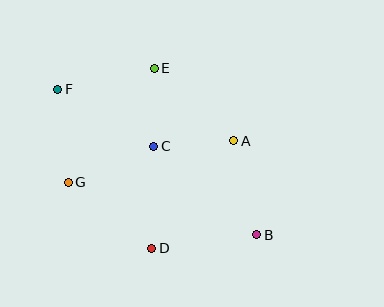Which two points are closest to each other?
Points C and E are closest to each other.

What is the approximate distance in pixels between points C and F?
The distance between C and F is approximately 112 pixels.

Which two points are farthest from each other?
Points B and F are farthest from each other.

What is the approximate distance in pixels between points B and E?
The distance between B and E is approximately 195 pixels.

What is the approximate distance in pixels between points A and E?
The distance between A and E is approximately 108 pixels.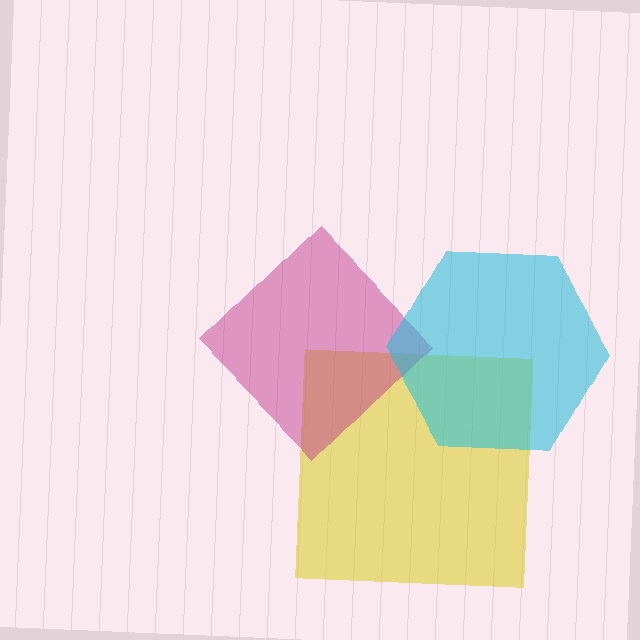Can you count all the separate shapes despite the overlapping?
Yes, there are 3 separate shapes.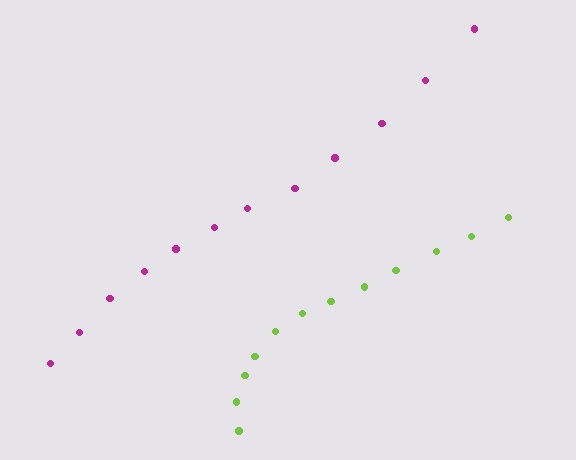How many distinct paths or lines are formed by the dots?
There are 2 distinct paths.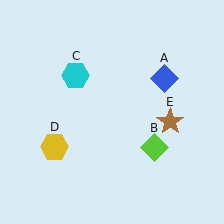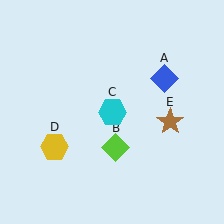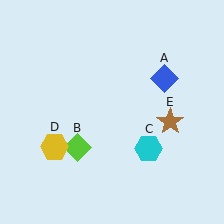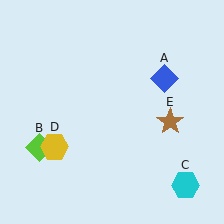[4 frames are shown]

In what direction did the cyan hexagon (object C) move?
The cyan hexagon (object C) moved down and to the right.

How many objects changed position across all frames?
2 objects changed position: lime diamond (object B), cyan hexagon (object C).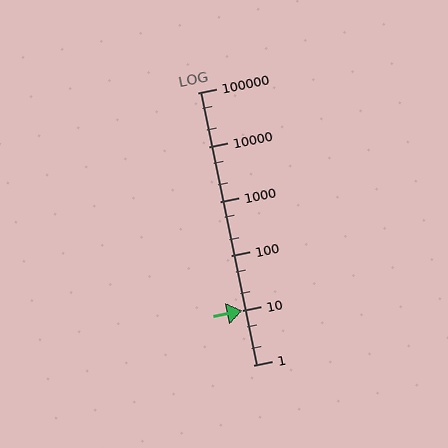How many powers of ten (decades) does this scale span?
The scale spans 5 decades, from 1 to 100000.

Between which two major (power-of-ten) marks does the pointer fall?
The pointer is between 10 and 100.